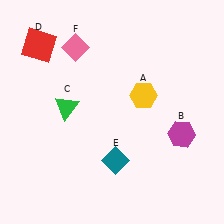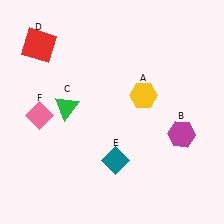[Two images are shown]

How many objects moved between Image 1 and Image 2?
1 object moved between the two images.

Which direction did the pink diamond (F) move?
The pink diamond (F) moved down.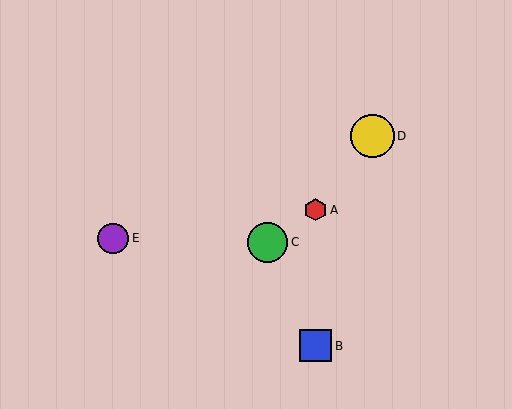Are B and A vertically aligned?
Yes, both are at x≈315.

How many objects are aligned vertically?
2 objects (A, B) are aligned vertically.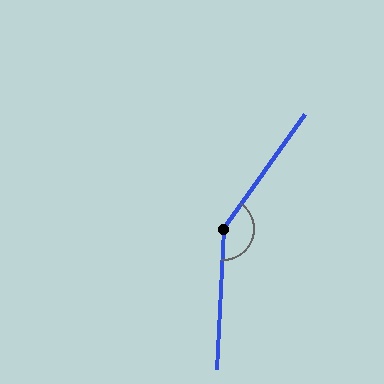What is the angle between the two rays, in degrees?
Approximately 147 degrees.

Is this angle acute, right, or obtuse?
It is obtuse.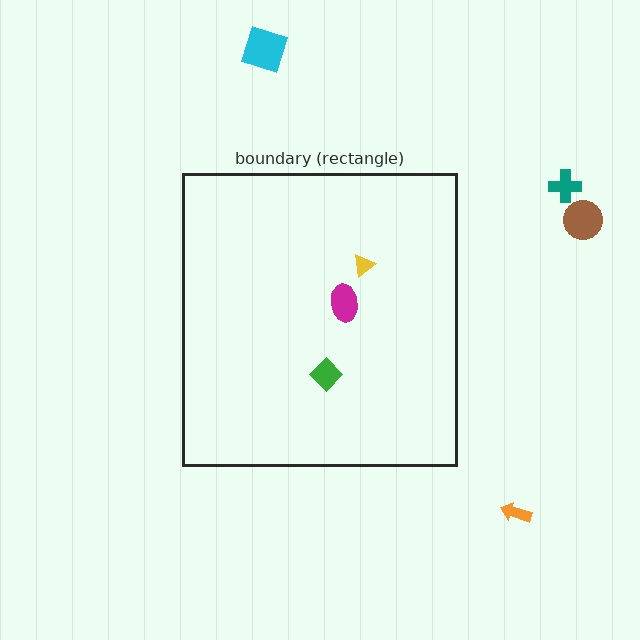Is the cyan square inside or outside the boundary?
Outside.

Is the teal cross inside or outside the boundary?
Outside.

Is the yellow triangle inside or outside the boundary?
Inside.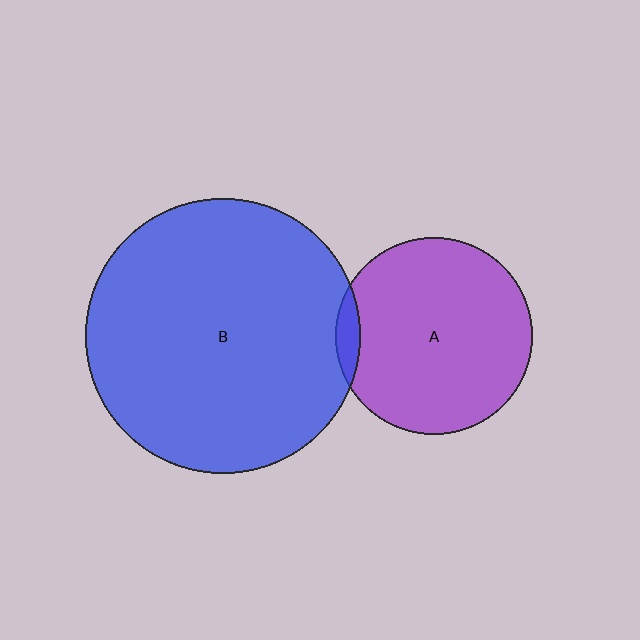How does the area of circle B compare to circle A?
Approximately 1.9 times.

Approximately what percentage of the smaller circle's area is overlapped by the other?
Approximately 5%.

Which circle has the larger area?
Circle B (blue).